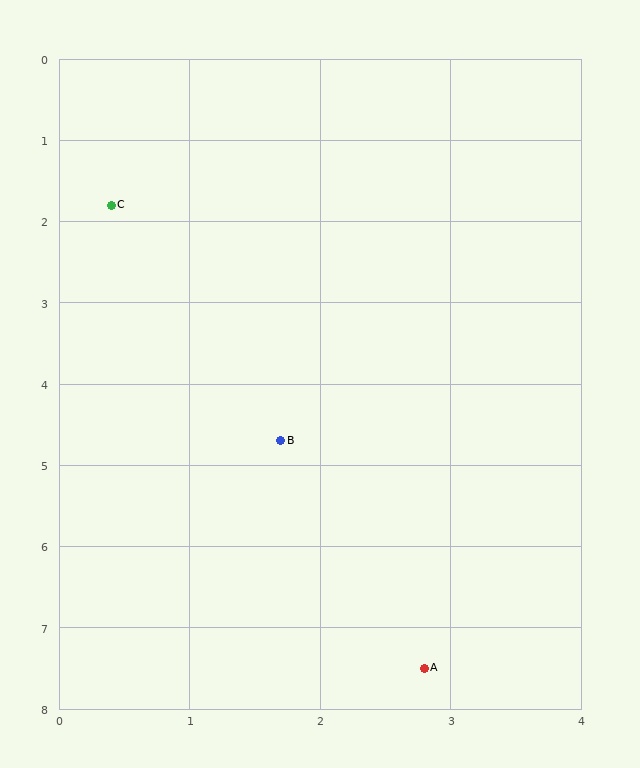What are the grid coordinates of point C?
Point C is at approximately (0.4, 1.8).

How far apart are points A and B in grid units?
Points A and B are about 3.0 grid units apart.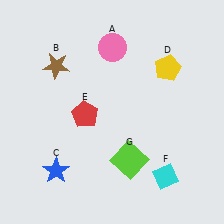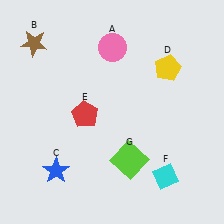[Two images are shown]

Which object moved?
The brown star (B) moved up.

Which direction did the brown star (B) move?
The brown star (B) moved up.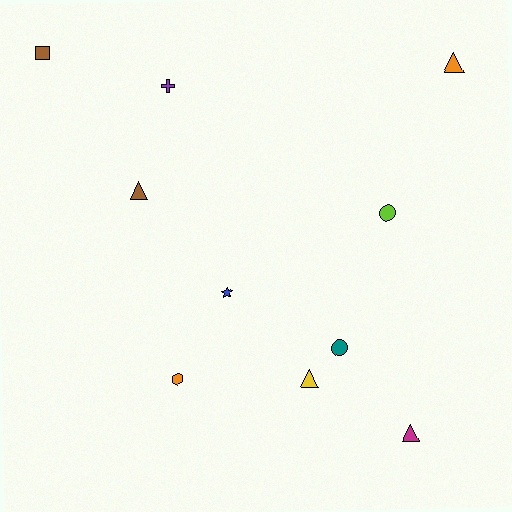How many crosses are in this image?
There is 1 cross.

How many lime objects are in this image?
There is 1 lime object.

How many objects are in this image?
There are 10 objects.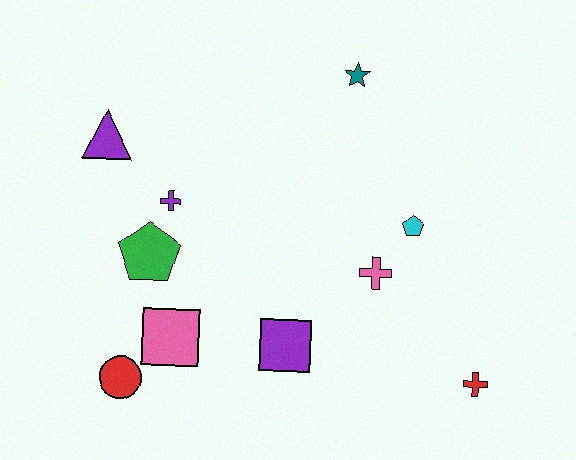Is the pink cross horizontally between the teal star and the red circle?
No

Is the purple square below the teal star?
Yes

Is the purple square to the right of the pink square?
Yes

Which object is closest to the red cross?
The pink cross is closest to the red cross.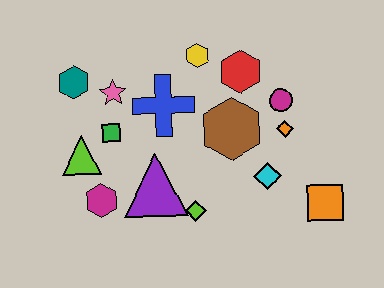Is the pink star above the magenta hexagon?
Yes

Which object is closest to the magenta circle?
The orange diamond is closest to the magenta circle.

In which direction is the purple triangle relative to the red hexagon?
The purple triangle is below the red hexagon.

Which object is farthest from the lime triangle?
The orange square is farthest from the lime triangle.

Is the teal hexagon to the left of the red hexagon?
Yes